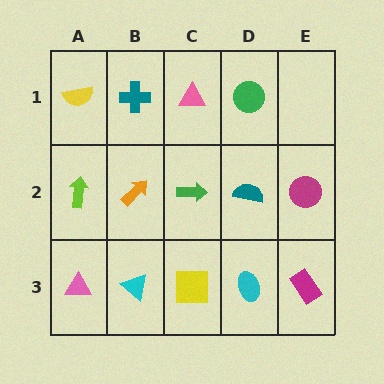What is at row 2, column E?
A magenta circle.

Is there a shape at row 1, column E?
No, that cell is empty.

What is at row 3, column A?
A pink triangle.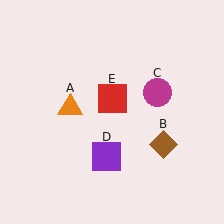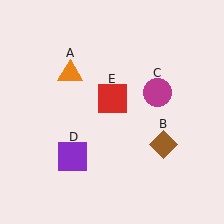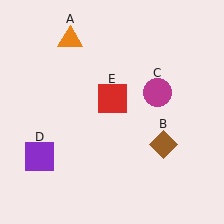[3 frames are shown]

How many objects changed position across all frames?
2 objects changed position: orange triangle (object A), purple square (object D).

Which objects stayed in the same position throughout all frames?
Brown diamond (object B) and magenta circle (object C) and red square (object E) remained stationary.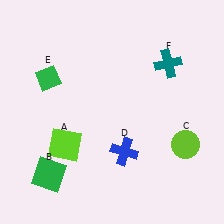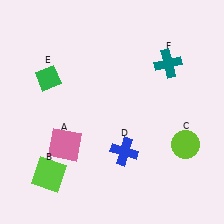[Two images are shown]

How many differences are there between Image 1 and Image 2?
There are 2 differences between the two images.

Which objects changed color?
A changed from lime to pink. B changed from green to lime.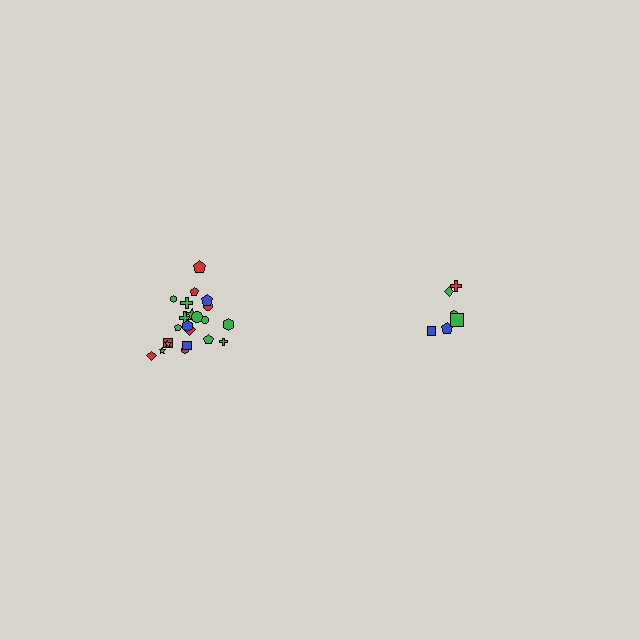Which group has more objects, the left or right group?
The left group.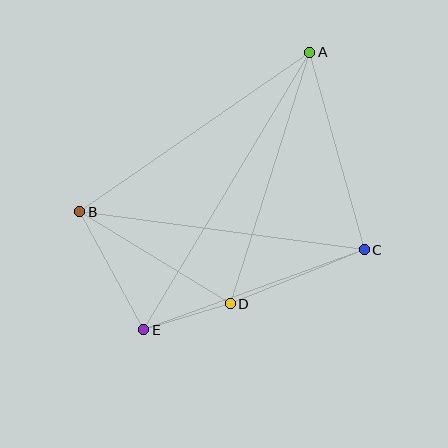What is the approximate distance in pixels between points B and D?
The distance between B and D is approximately 176 pixels.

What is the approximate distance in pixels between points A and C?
The distance between A and C is approximately 205 pixels.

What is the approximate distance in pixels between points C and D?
The distance between C and D is approximately 144 pixels.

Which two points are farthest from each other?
Points A and E are farthest from each other.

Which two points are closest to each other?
Points D and E are closest to each other.